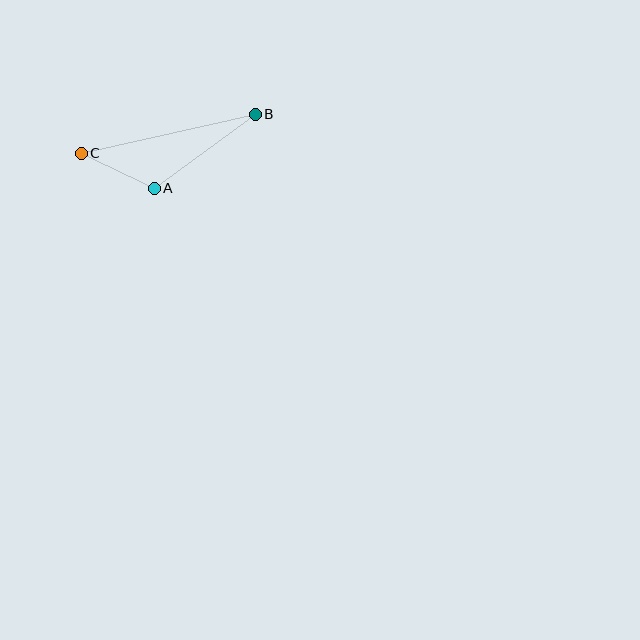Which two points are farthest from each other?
Points B and C are farthest from each other.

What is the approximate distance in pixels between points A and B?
The distance between A and B is approximately 125 pixels.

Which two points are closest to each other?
Points A and C are closest to each other.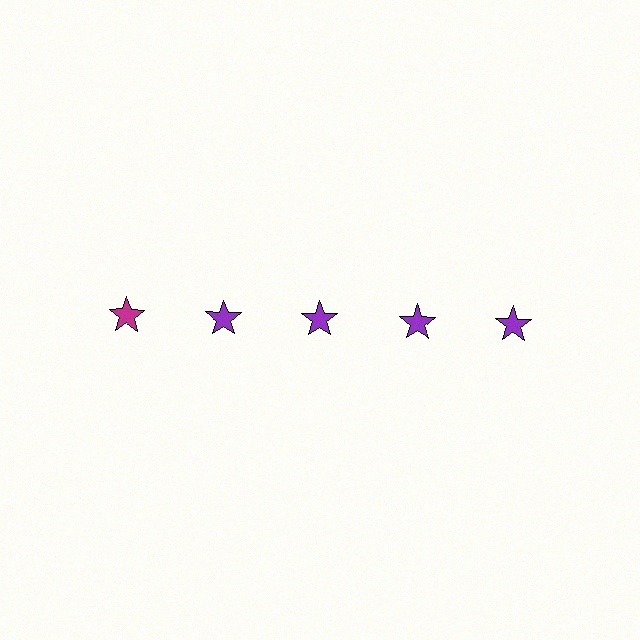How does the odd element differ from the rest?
It has a different color: magenta instead of purple.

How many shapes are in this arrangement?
There are 5 shapes arranged in a grid pattern.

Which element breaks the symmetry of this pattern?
The magenta star in the top row, leftmost column breaks the symmetry. All other shapes are purple stars.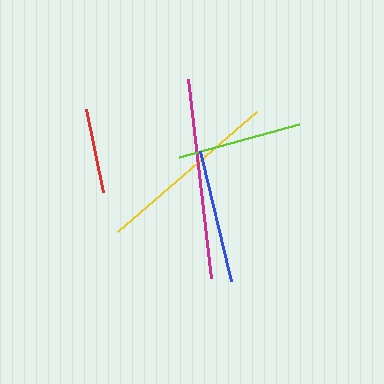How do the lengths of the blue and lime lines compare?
The blue and lime lines are approximately the same length.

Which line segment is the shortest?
The red line is the shortest at approximately 85 pixels.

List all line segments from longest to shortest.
From longest to shortest: magenta, yellow, blue, lime, red.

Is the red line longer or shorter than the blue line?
The blue line is longer than the red line.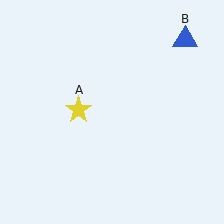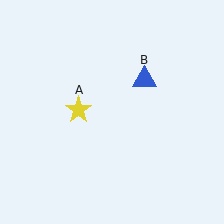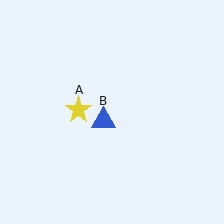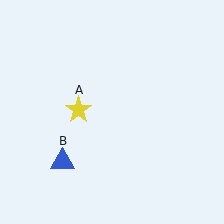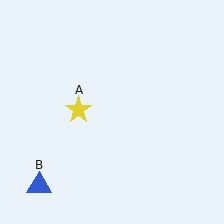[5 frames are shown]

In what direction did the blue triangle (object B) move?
The blue triangle (object B) moved down and to the left.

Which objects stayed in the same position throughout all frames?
Yellow star (object A) remained stationary.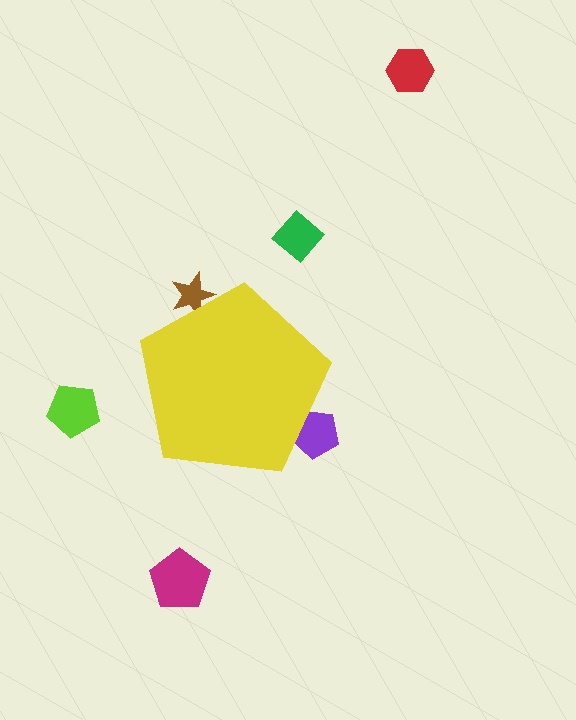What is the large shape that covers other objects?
A yellow pentagon.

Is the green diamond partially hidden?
No, the green diamond is fully visible.